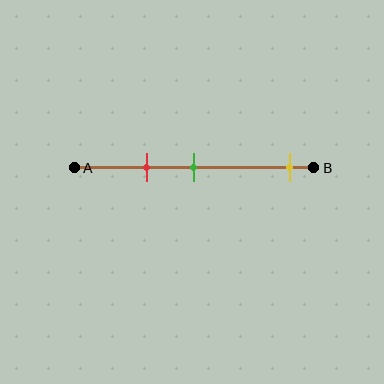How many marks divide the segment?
There are 3 marks dividing the segment.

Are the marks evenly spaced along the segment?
No, the marks are not evenly spaced.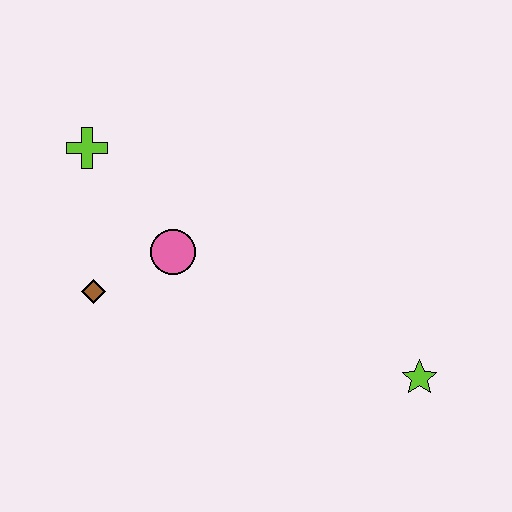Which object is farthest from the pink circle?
The lime star is farthest from the pink circle.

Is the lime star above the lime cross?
No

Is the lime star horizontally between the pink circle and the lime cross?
No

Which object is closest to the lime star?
The pink circle is closest to the lime star.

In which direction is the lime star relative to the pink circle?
The lime star is to the right of the pink circle.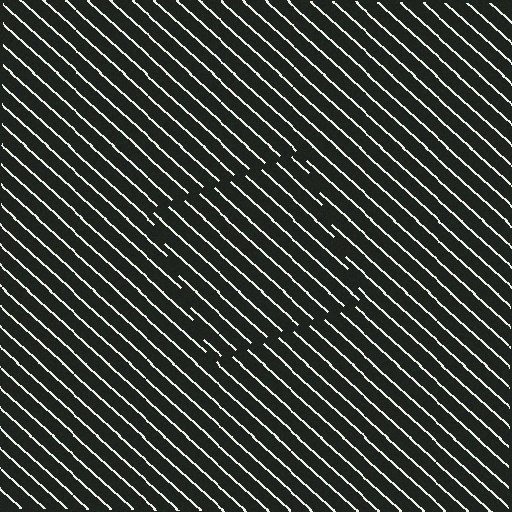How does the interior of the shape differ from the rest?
The interior of the shape contains the same grating, shifted by half a period — the contour is defined by the phase discontinuity where line-ends from the inner and outer gratings abut.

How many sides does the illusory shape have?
4 sides — the line-ends trace a square.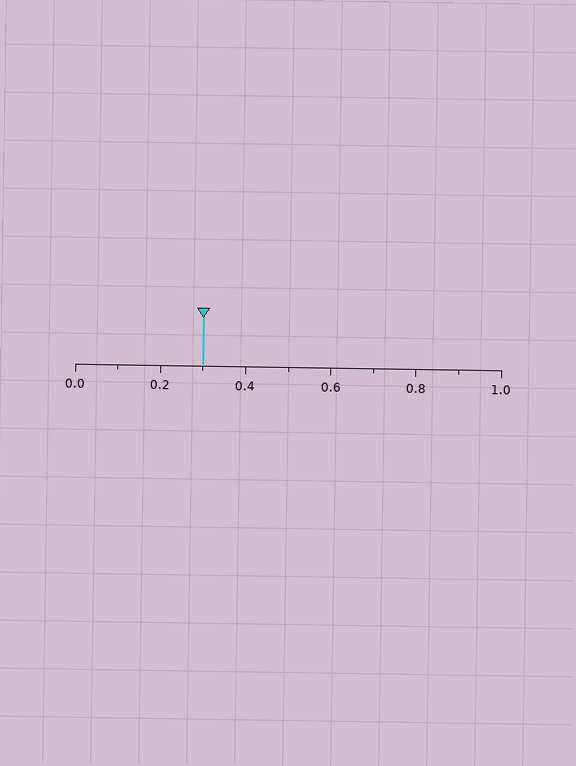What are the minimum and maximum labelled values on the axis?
The axis runs from 0.0 to 1.0.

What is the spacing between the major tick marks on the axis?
The major ticks are spaced 0.2 apart.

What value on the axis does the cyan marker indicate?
The marker indicates approximately 0.3.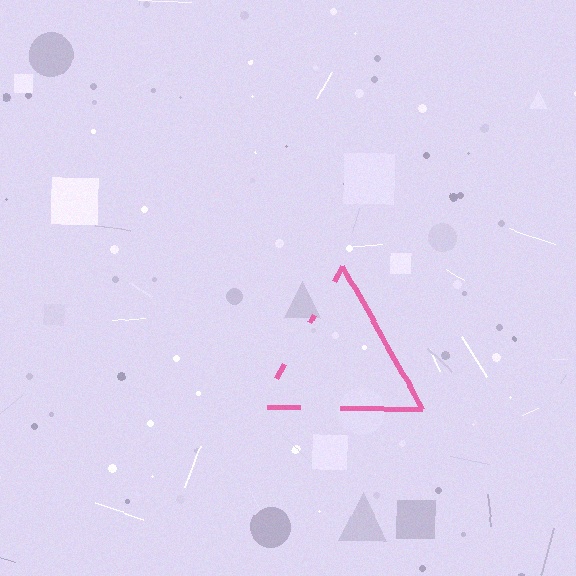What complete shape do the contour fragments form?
The contour fragments form a triangle.